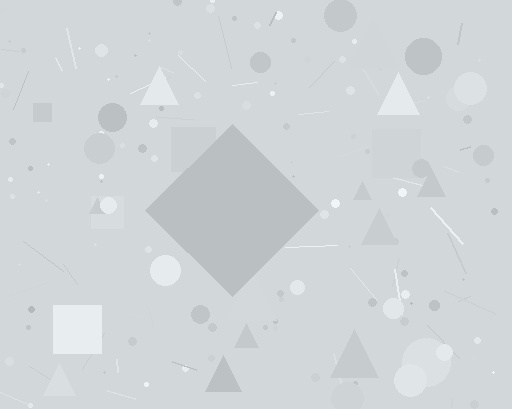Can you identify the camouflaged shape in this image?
The camouflaged shape is a diamond.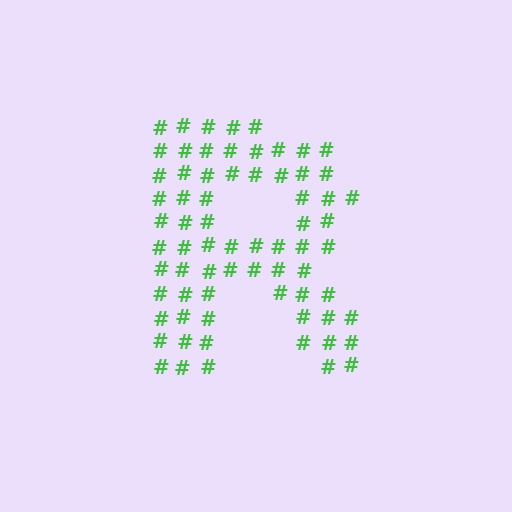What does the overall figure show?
The overall figure shows the letter R.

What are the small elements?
The small elements are hash symbols.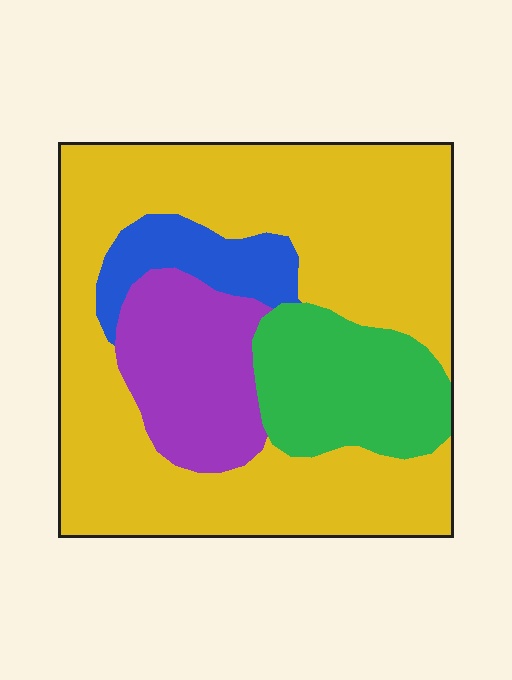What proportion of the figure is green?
Green covers roughly 15% of the figure.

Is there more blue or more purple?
Purple.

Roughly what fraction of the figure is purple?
Purple covers 15% of the figure.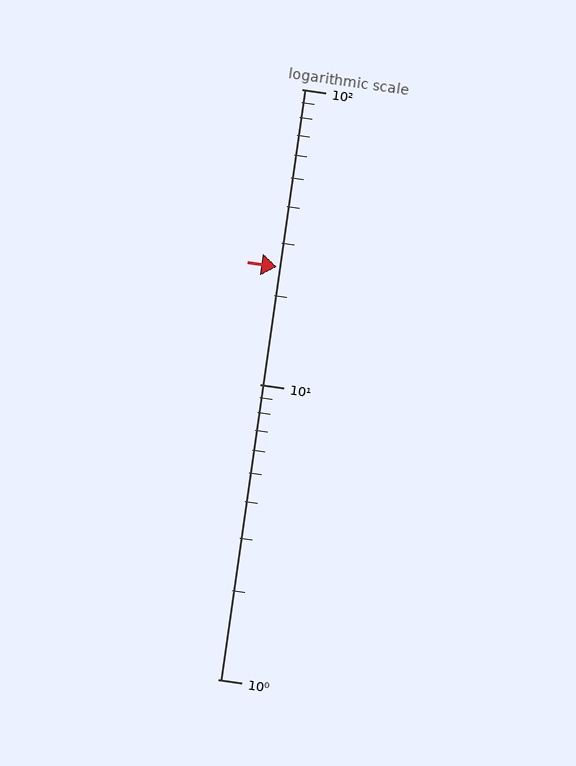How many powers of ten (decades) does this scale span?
The scale spans 2 decades, from 1 to 100.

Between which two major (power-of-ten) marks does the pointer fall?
The pointer is between 10 and 100.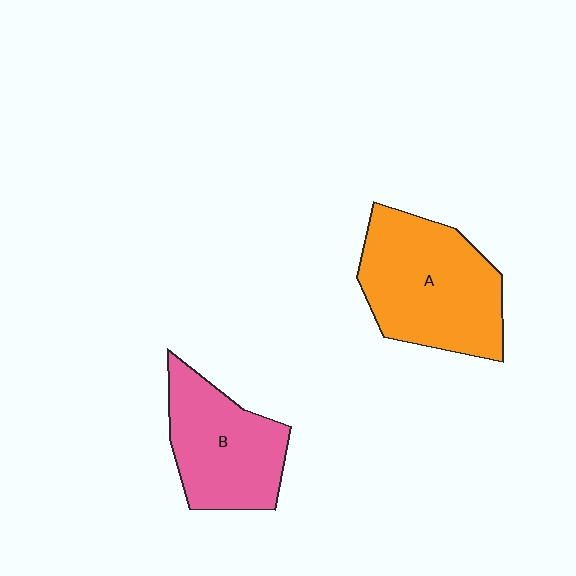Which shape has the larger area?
Shape A (orange).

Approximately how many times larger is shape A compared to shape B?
Approximately 1.3 times.